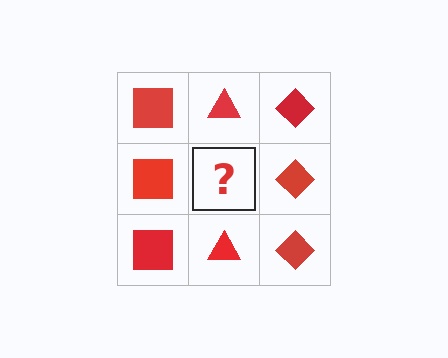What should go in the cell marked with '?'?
The missing cell should contain a red triangle.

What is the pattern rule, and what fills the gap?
The rule is that each column has a consistent shape. The gap should be filled with a red triangle.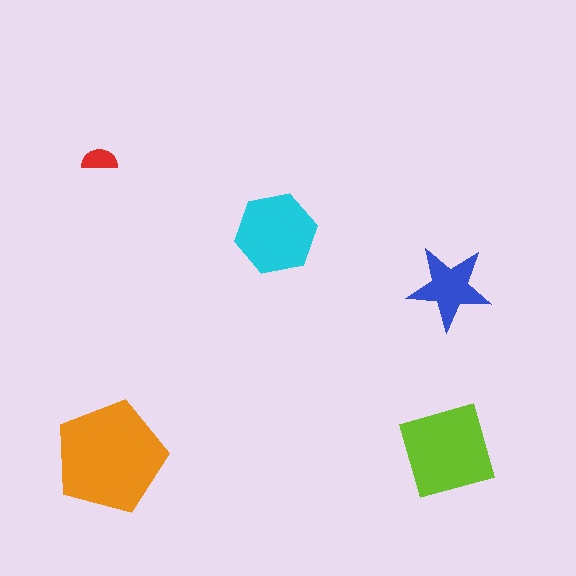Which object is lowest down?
The orange pentagon is bottommost.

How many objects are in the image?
There are 5 objects in the image.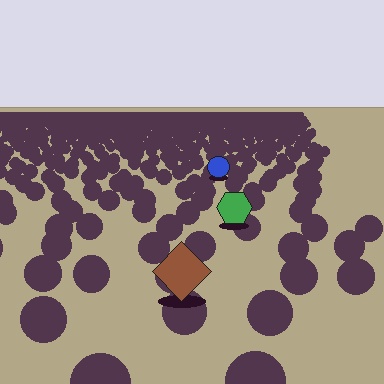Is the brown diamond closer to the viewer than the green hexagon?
Yes. The brown diamond is closer — you can tell from the texture gradient: the ground texture is coarser near it.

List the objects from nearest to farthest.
From nearest to farthest: the brown diamond, the green hexagon, the blue circle.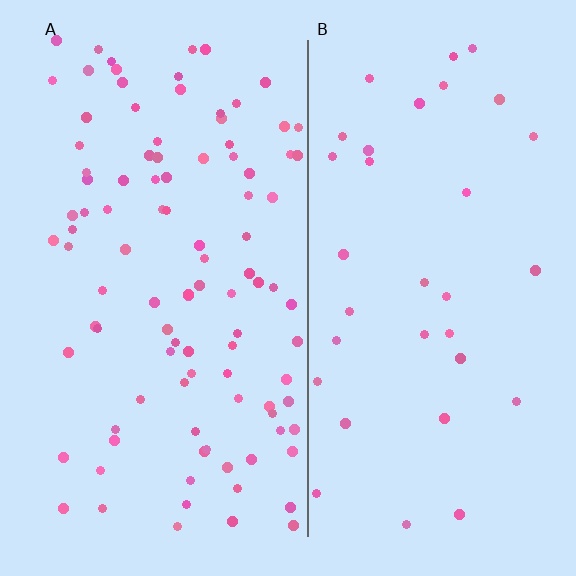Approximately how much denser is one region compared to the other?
Approximately 3.0× — region A over region B.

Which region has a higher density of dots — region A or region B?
A (the left).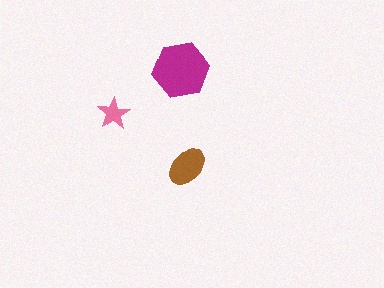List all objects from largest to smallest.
The magenta hexagon, the brown ellipse, the pink star.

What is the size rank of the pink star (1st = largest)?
3rd.